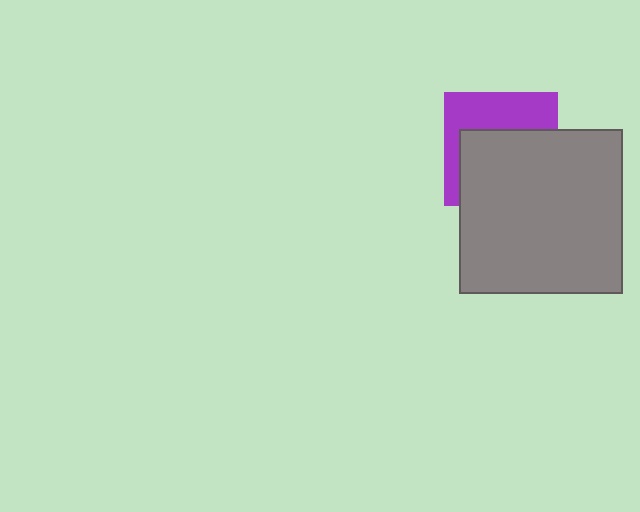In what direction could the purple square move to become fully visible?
The purple square could move up. That would shift it out from behind the gray square entirely.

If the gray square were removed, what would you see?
You would see the complete purple square.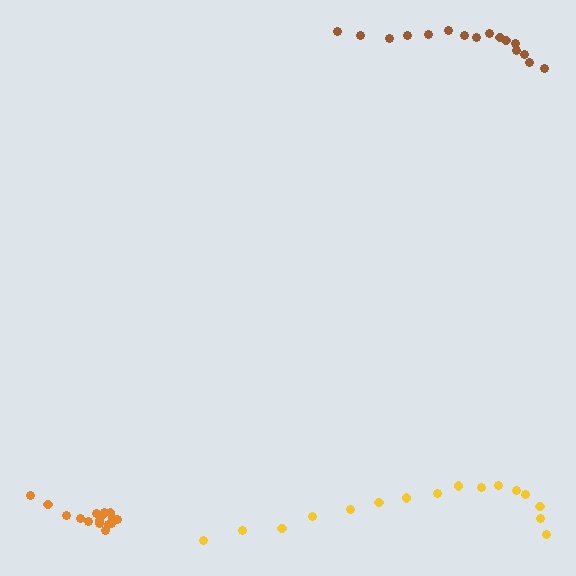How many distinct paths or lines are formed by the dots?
There are 3 distinct paths.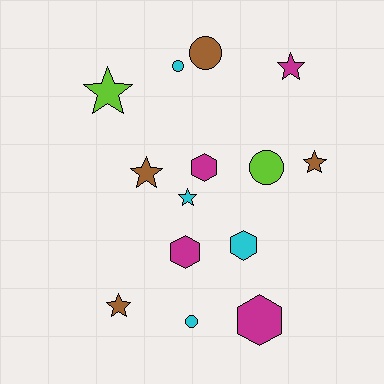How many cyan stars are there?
There is 1 cyan star.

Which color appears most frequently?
Magenta, with 4 objects.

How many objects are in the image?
There are 14 objects.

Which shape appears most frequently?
Star, with 6 objects.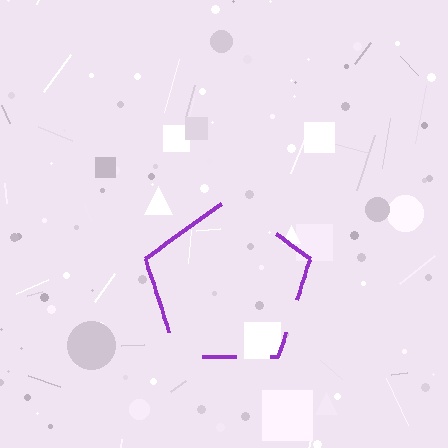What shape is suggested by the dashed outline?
The dashed outline suggests a pentagon.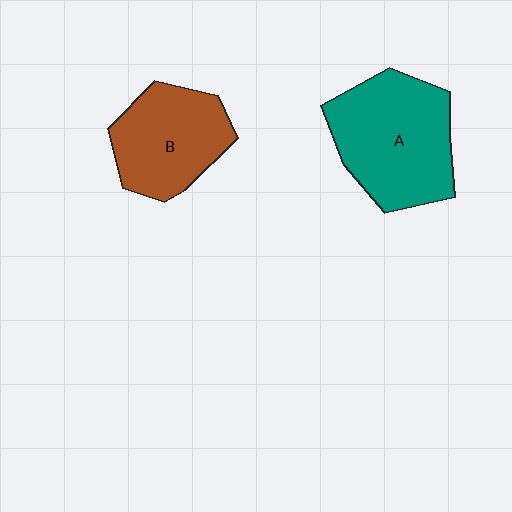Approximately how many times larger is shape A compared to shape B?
Approximately 1.3 times.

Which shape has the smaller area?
Shape B (brown).